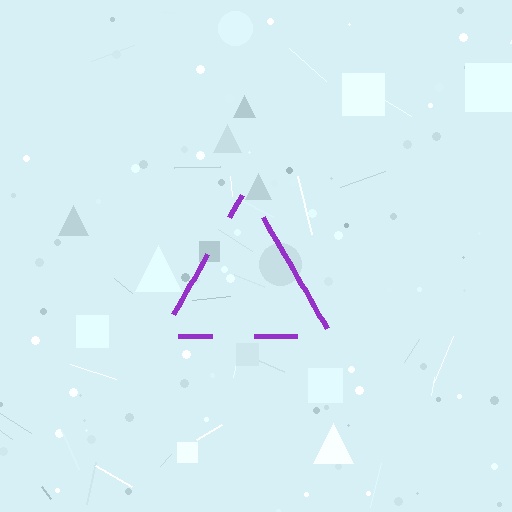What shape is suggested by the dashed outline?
The dashed outline suggests a triangle.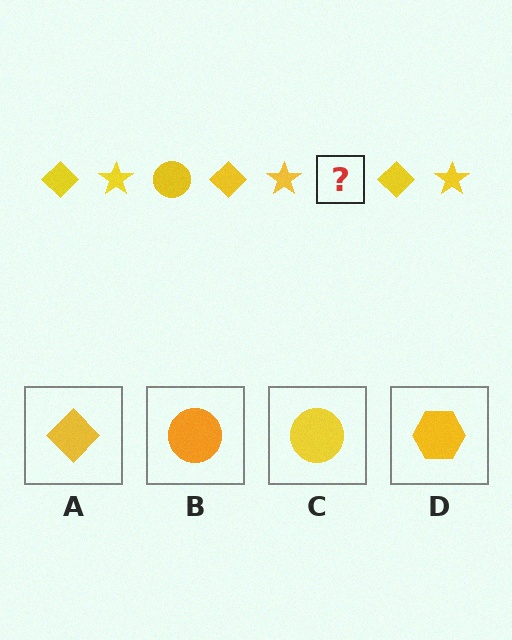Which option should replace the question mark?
Option C.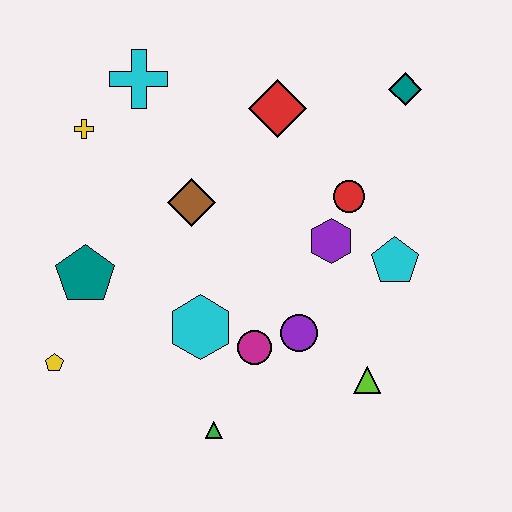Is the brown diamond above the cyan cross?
No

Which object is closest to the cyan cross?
The yellow cross is closest to the cyan cross.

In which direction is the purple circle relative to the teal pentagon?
The purple circle is to the right of the teal pentagon.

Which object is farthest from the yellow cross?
The lime triangle is farthest from the yellow cross.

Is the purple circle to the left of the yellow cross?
No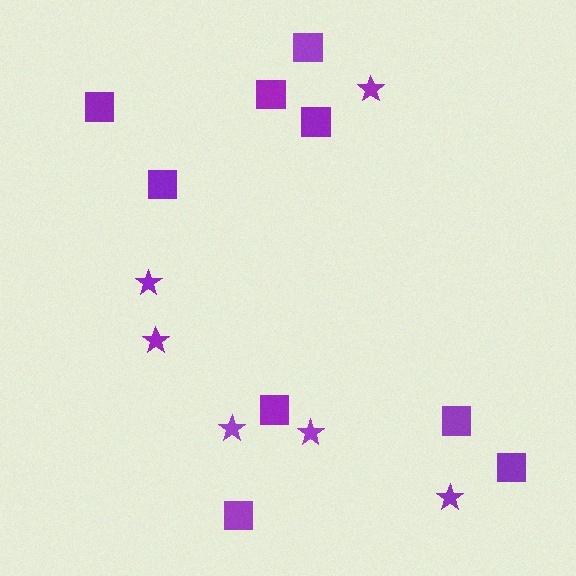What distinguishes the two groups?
There are 2 groups: one group of stars (6) and one group of squares (9).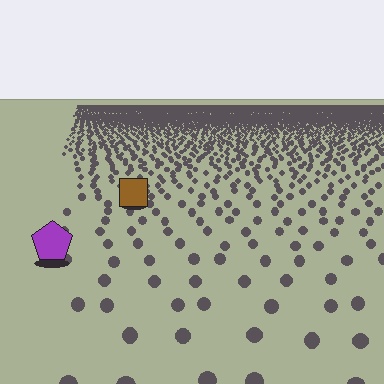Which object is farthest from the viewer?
The brown square is farthest from the viewer. It appears smaller and the ground texture around it is denser.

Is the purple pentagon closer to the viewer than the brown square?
Yes. The purple pentagon is closer — you can tell from the texture gradient: the ground texture is coarser near it.